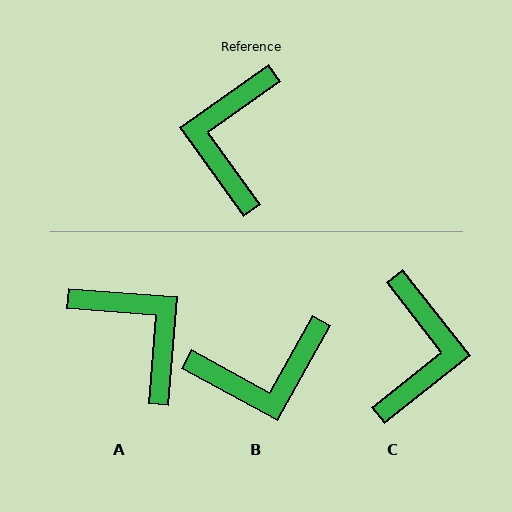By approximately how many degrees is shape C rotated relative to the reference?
Approximately 177 degrees clockwise.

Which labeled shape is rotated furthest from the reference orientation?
C, about 177 degrees away.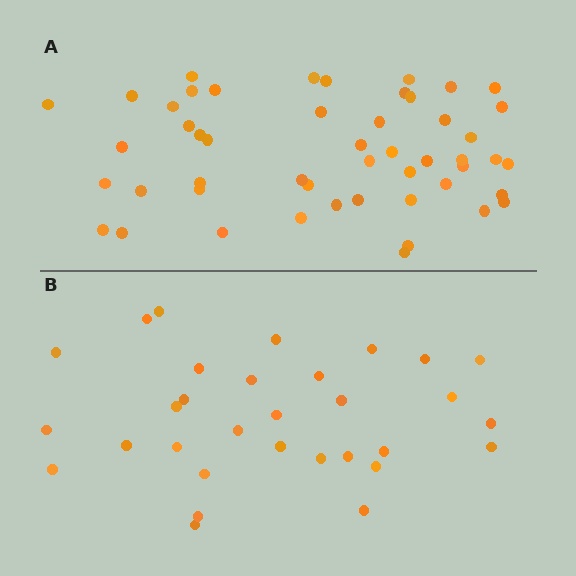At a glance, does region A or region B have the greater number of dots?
Region A (the top region) has more dots.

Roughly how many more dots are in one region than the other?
Region A has approximately 20 more dots than region B.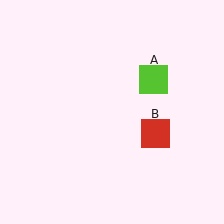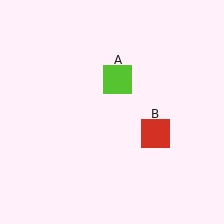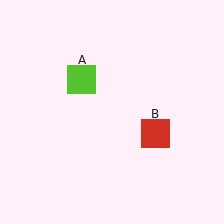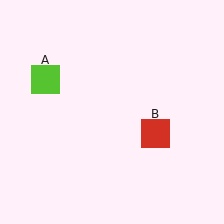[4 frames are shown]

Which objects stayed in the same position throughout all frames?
Red square (object B) remained stationary.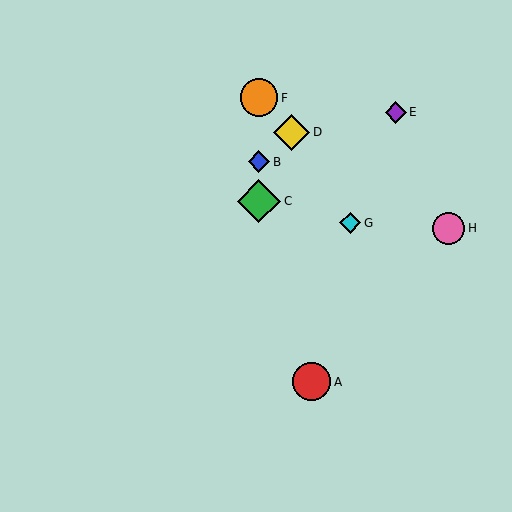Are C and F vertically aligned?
Yes, both are at x≈259.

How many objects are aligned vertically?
3 objects (B, C, F) are aligned vertically.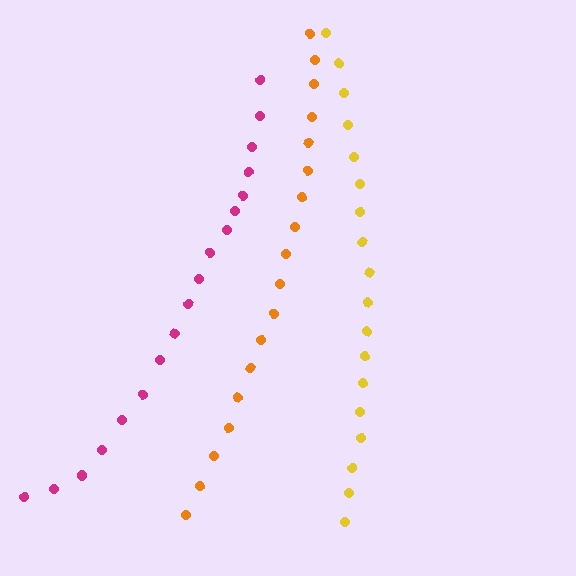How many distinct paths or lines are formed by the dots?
There are 3 distinct paths.